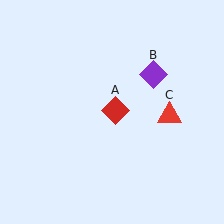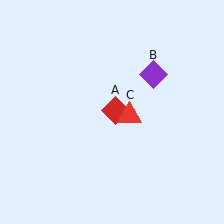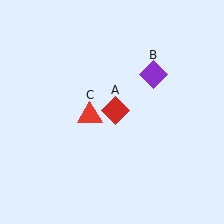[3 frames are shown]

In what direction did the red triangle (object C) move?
The red triangle (object C) moved left.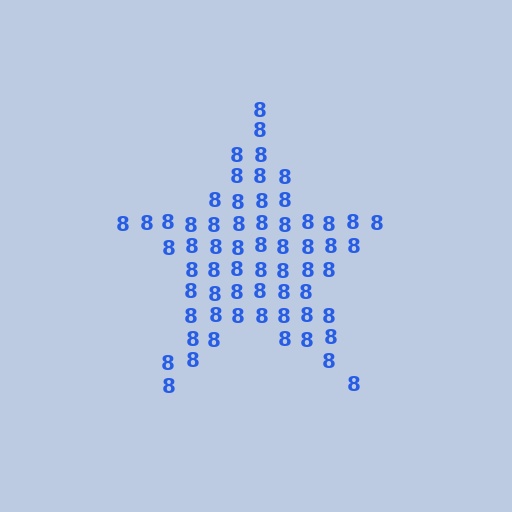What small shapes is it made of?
It is made of small digit 8's.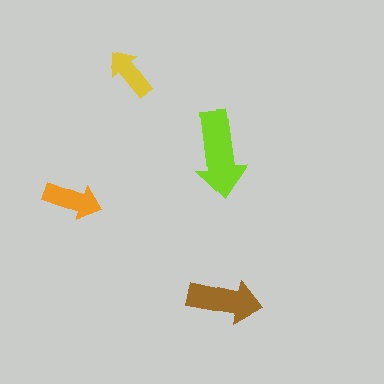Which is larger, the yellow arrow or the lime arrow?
The lime one.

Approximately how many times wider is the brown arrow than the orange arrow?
About 1.5 times wider.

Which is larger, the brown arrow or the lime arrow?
The lime one.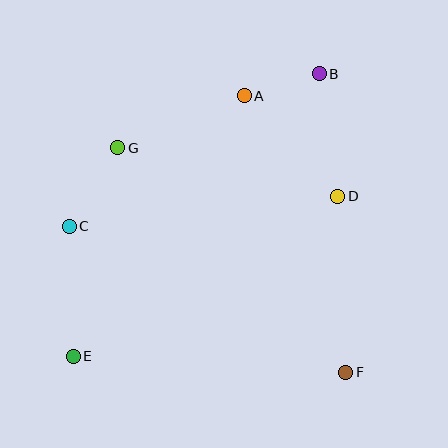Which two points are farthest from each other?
Points B and E are farthest from each other.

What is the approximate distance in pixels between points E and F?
The distance between E and F is approximately 273 pixels.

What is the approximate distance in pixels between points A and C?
The distance between A and C is approximately 218 pixels.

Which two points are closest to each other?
Points A and B are closest to each other.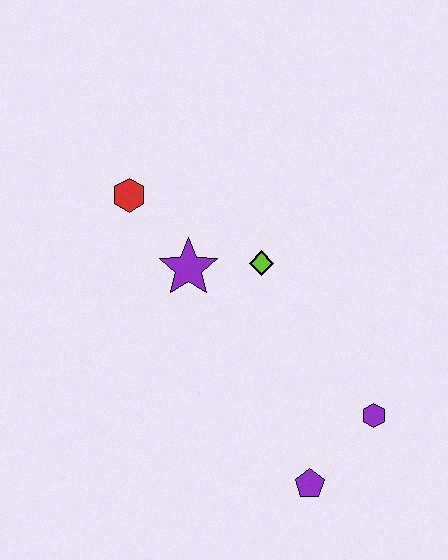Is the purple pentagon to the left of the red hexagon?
No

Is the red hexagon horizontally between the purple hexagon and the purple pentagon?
No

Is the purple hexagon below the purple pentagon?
No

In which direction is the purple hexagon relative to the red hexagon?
The purple hexagon is to the right of the red hexagon.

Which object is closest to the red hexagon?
The purple star is closest to the red hexagon.